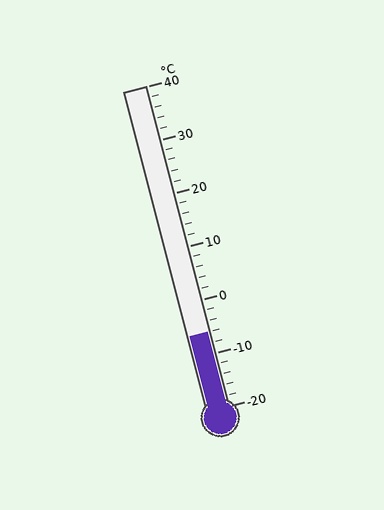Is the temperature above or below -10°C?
The temperature is above -10°C.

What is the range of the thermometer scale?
The thermometer scale ranges from -20°C to 40°C.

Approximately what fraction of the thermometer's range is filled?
The thermometer is filled to approximately 25% of its range.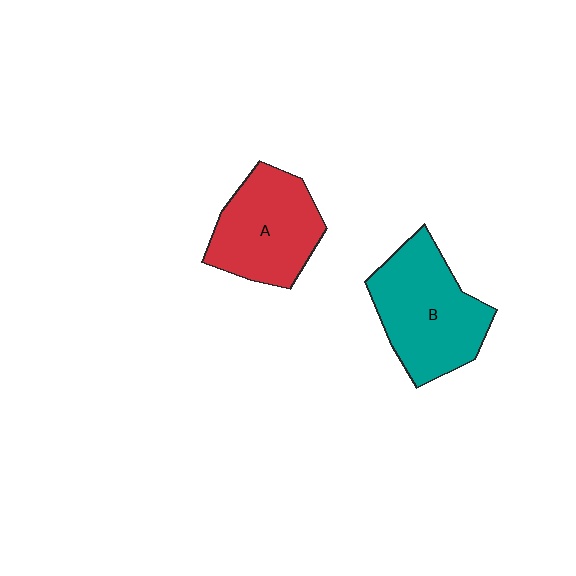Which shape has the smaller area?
Shape A (red).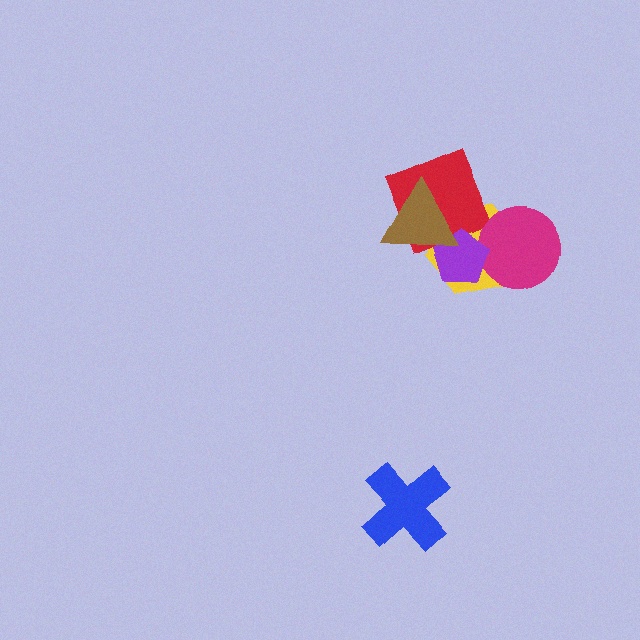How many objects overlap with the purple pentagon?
4 objects overlap with the purple pentagon.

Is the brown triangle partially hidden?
No, no other shape covers it.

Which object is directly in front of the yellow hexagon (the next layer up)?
The red square is directly in front of the yellow hexagon.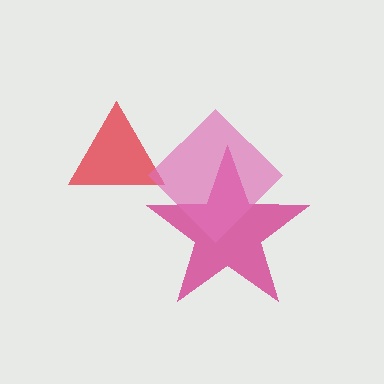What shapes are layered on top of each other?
The layered shapes are: a magenta star, a red triangle, a pink diamond.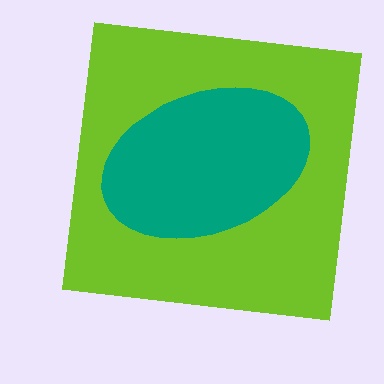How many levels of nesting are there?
2.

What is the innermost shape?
The teal ellipse.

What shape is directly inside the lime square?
The teal ellipse.